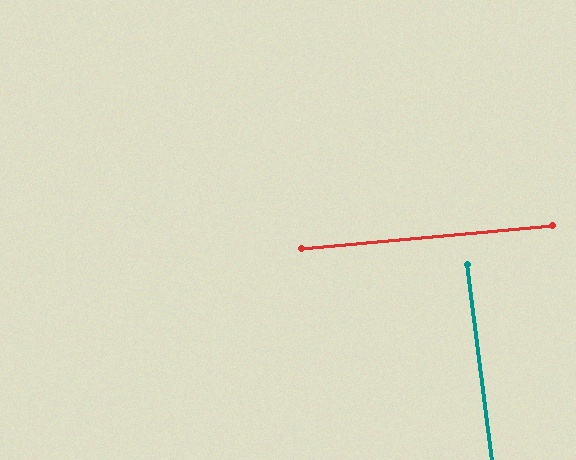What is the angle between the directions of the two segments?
Approximately 88 degrees.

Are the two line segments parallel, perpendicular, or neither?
Perpendicular — they meet at approximately 88°.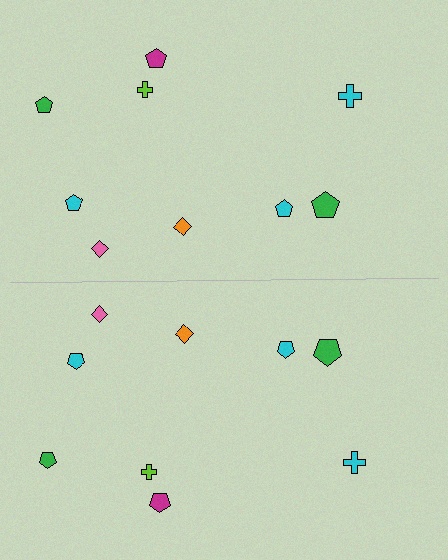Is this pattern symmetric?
Yes, this pattern has bilateral (reflection) symmetry.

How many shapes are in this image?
There are 18 shapes in this image.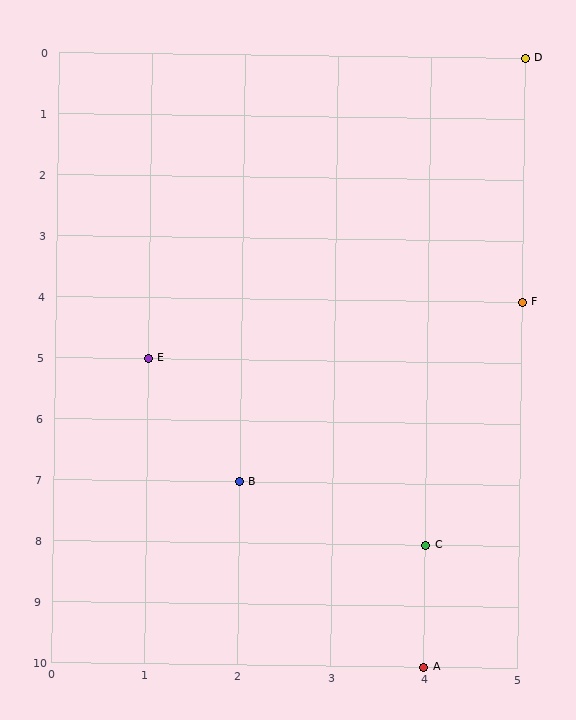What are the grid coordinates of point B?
Point B is at grid coordinates (2, 7).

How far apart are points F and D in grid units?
Points F and D are 4 rows apart.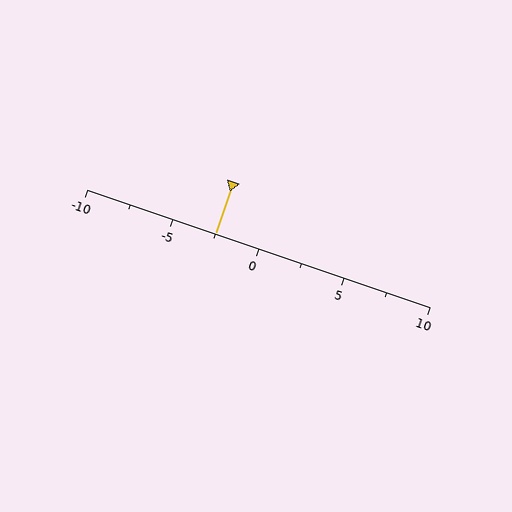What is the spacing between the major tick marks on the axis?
The major ticks are spaced 5 apart.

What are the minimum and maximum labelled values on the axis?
The axis runs from -10 to 10.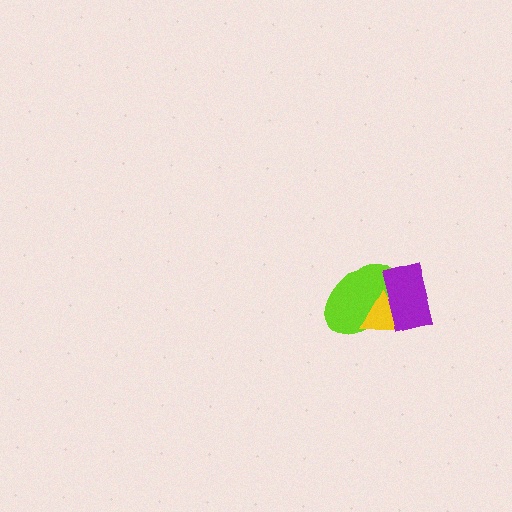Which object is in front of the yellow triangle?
The purple rectangle is in front of the yellow triangle.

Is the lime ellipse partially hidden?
Yes, it is partially covered by another shape.